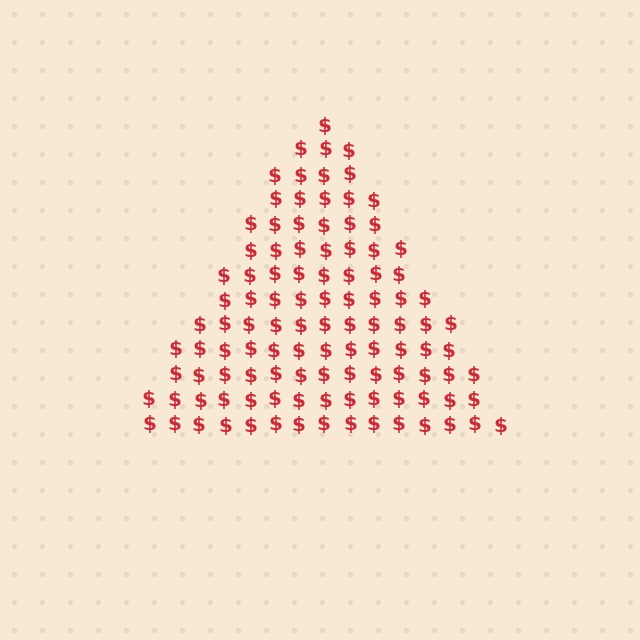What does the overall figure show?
The overall figure shows a triangle.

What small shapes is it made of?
It is made of small dollar signs.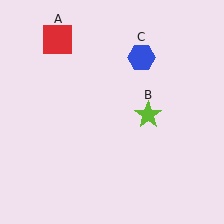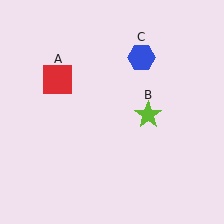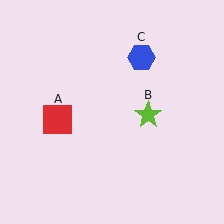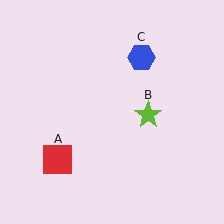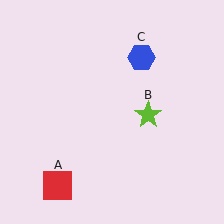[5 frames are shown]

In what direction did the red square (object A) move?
The red square (object A) moved down.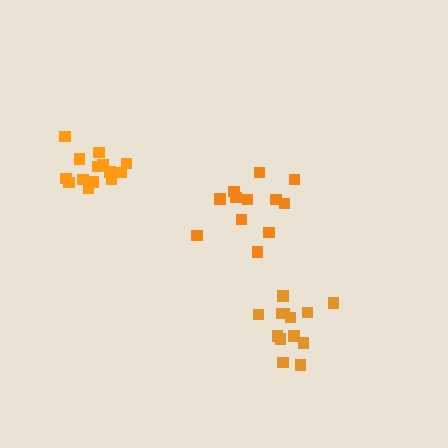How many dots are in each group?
Group 1: 14 dots, Group 2: 12 dots, Group 3: 13 dots (39 total).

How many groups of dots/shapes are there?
There are 3 groups.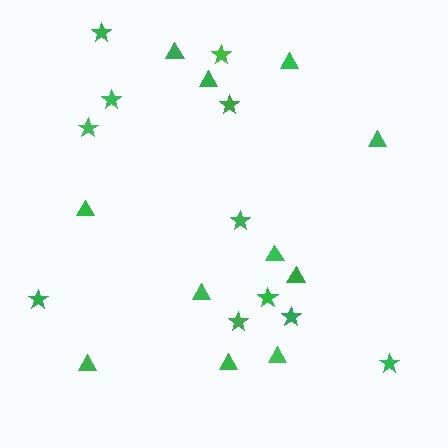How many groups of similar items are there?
There are 2 groups: one group of stars (11) and one group of triangles (11).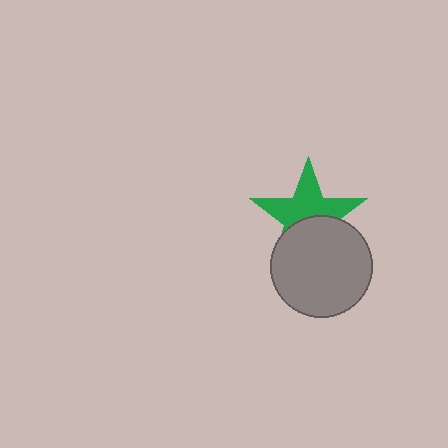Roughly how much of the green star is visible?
About half of it is visible (roughly 57%).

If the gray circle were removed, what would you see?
You would see the complete green star.